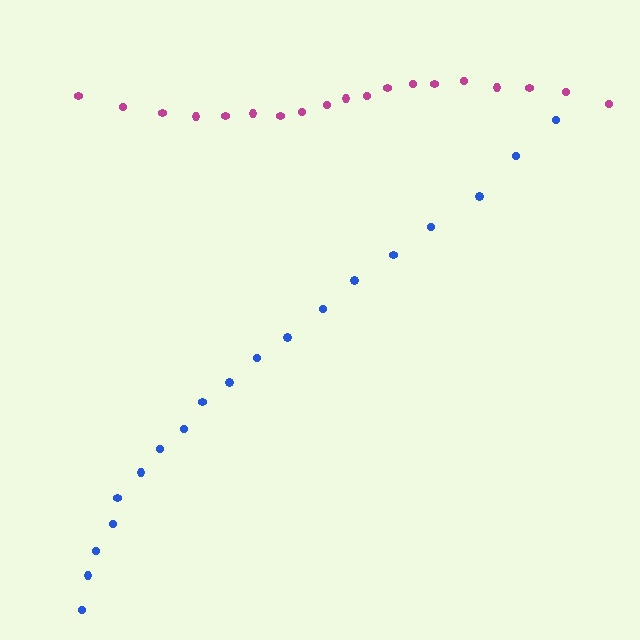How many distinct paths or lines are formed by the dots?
There are 2 distinct paths.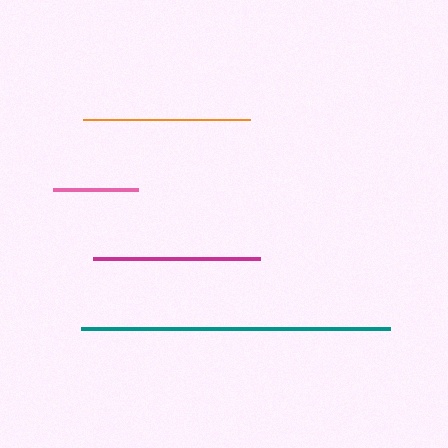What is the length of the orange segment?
The orange segment is approximately 167 pixels long.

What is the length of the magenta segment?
The magenta segment is approximately 167 pixels long.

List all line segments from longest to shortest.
From longest to shortest: teal, magenta, orange, pink.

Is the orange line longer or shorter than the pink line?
The orange line is longer than the pink line.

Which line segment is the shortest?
The pink line is the shortest at approximately 85 pixels.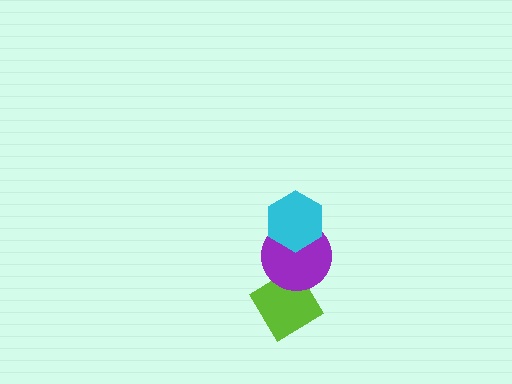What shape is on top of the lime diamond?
The purple circle is on top of the lime diamond.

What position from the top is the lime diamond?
The lime diamond is 3rd from the top.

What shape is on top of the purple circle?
The cyan hexagon is on top of the purple circle.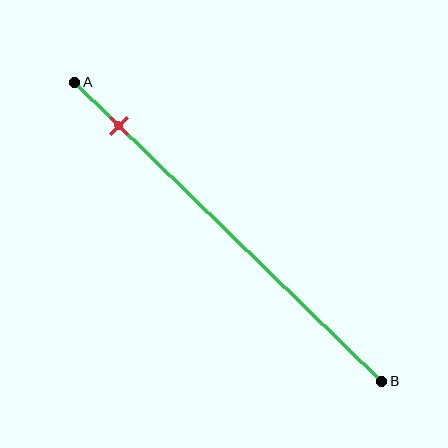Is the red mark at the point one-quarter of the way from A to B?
No, the mark is at about 15% from A, not at the 25% one-quarter point.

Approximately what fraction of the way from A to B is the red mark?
The red mark is approximately 15% of the way from A to B.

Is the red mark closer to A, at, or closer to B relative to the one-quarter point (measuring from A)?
The red mark is closer to point A than the one-quarter point of segment AB.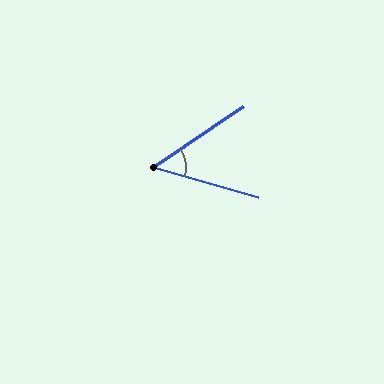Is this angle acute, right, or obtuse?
It is acute.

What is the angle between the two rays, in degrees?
Approximately 50 degrees.